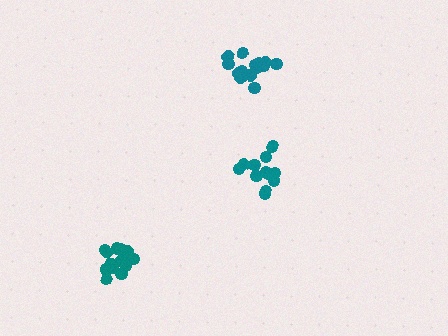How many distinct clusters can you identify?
There are 3 distinct clusters.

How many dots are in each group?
Group 1: 12 dots, Group 2: 15 dots, Group 3: 16 dots (43 total).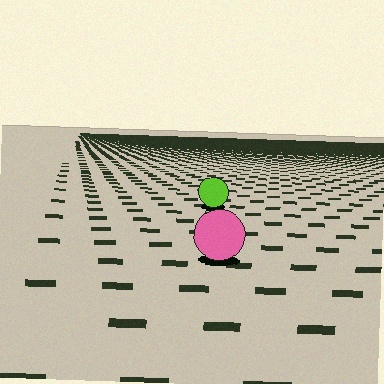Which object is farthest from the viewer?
The lime circle is farthest from the viewer. It appears smaller and the ground texture around it is denser.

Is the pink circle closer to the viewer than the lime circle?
Yes. The pink circle is closer — you can tell from the texture gradient: the ground texture is coarser near it.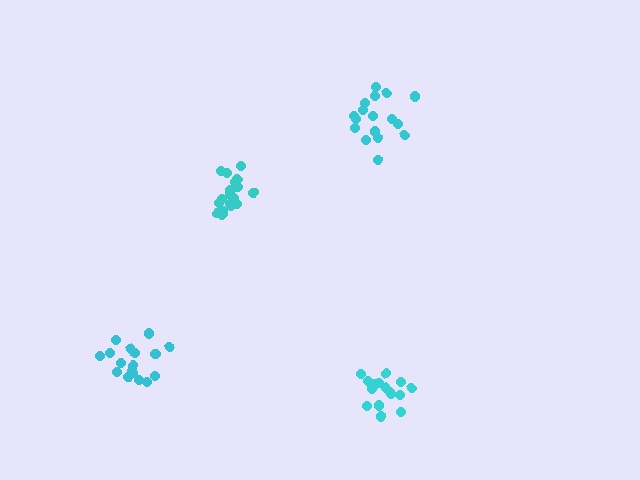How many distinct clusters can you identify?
There are 4 distinct clusters.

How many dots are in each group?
Group 1: 19 dots, Group 2: 16 dots, Group 3: 17 dots, Group 4: 18 dots (70 total).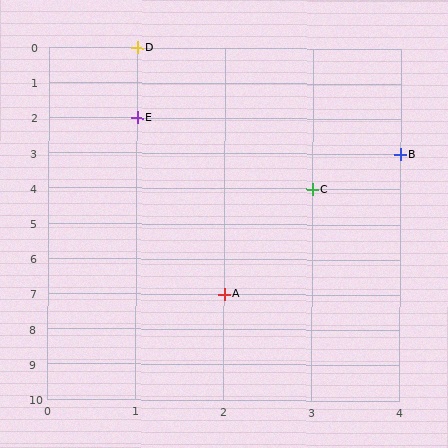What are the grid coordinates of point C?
Point C is at grid coordinates (3, 4).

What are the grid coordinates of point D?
Point D is at grid coordinates (1, 0).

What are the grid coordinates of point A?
Point A is at grid coordinates (2, 7).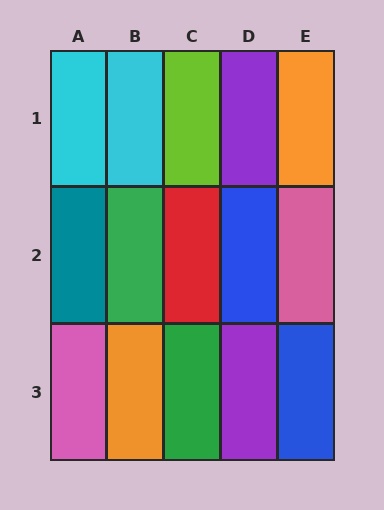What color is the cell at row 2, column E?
Pink.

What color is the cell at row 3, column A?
Pink.